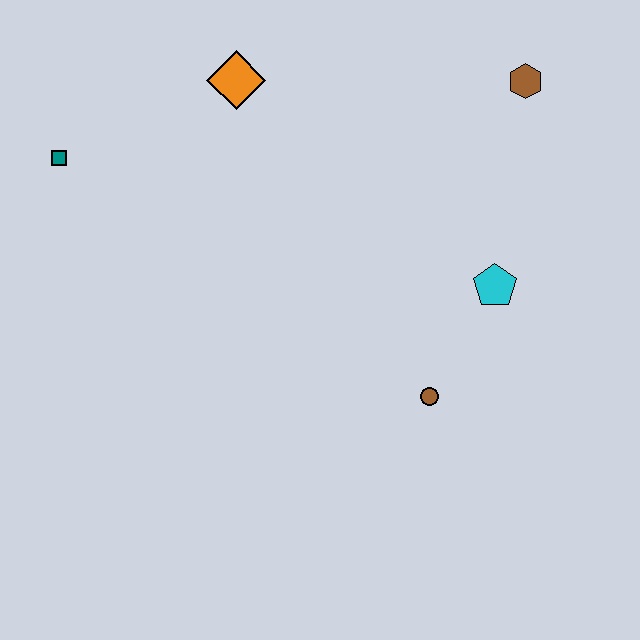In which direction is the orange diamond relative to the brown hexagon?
The orange diamond is to the left of the brown hexagon.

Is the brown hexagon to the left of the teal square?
No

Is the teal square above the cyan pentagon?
Yes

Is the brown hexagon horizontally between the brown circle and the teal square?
No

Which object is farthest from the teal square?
The brown hexagon is farthest from the teal square.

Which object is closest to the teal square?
The orange diamond is closest to the teal square.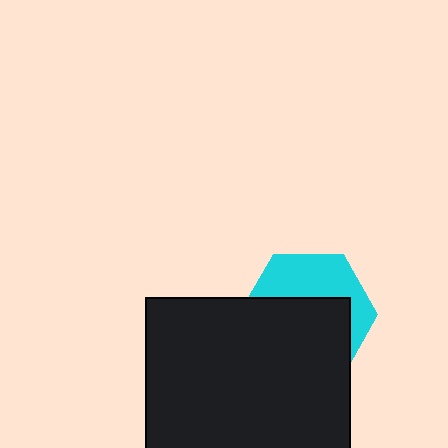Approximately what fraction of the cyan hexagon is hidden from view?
Roughly 60% of the cyan hexagon is hidden behind the black rectangle.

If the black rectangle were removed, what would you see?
You would see the complete cyan hexagon.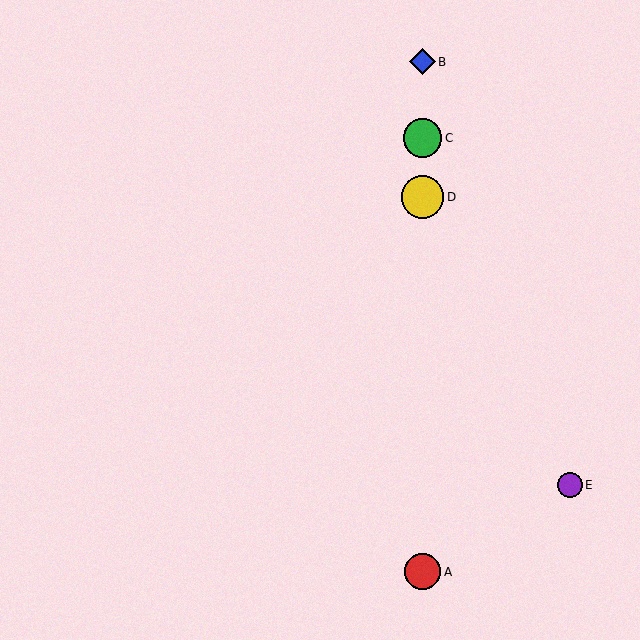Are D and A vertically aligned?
Yes, both are at x≈422.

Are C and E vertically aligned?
No, C is at x≈422 and E is at x≈570.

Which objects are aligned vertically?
Objects A, B, C, D are aligned vertically.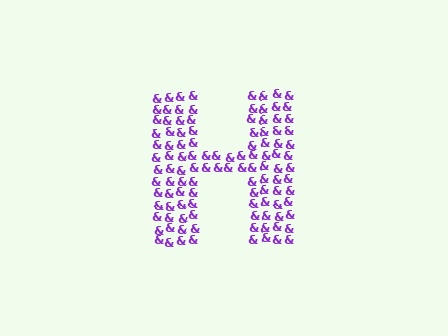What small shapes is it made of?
It is made of small ampersands.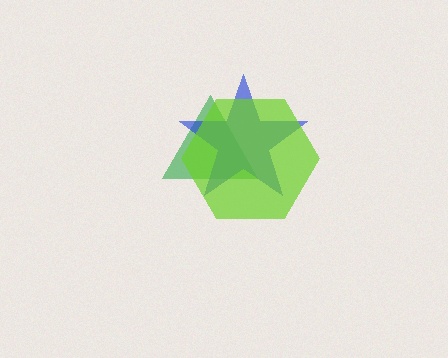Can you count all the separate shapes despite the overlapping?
Yes, there are 3 separate shapes.